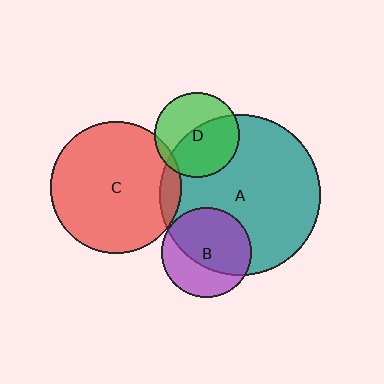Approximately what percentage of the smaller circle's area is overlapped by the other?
Approximately 55%.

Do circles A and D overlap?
Yes.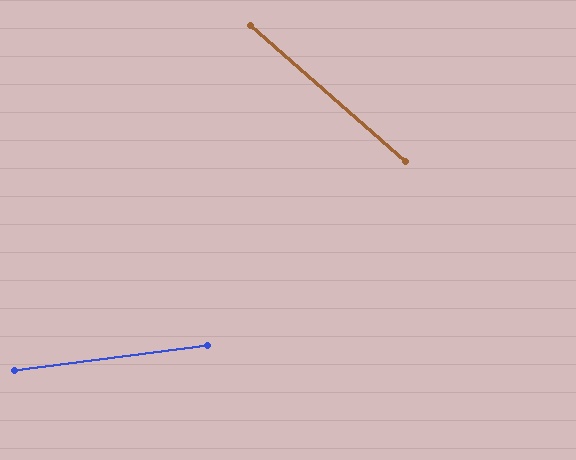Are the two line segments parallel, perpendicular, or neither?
Neither parallel nor perpendicular — they differ by about 49°.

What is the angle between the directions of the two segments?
Approximately 49 degrees.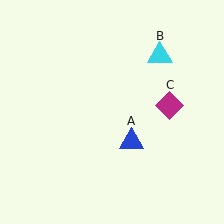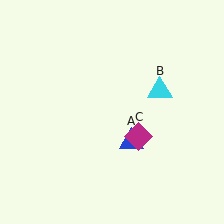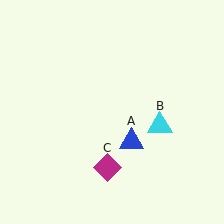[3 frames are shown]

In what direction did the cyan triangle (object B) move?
The cyan triangle (object B) moved down.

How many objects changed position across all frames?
2 objects changed position: cyan triangle (object B), magenta diamond (object C).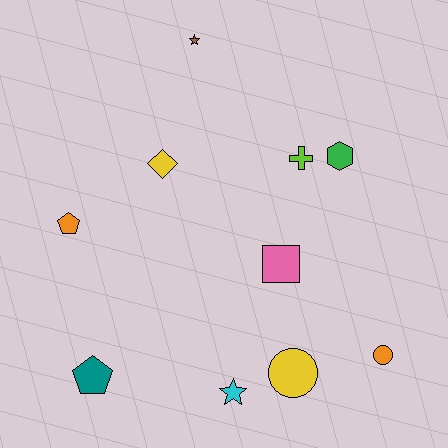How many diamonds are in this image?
There is 1 diamond.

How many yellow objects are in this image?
There are 2 yellow objects.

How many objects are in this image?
There are 10 objects.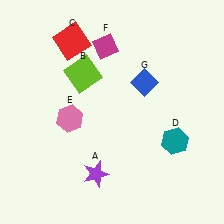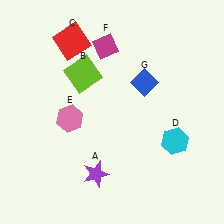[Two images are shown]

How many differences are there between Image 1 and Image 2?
There is 1 difference between the two images.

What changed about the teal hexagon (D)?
In Image 1, D is teal. In Image 2, it changed to cyan.